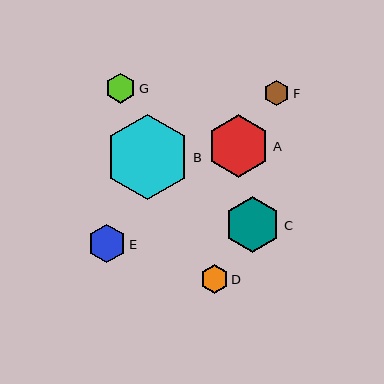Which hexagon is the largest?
Hexagon B is the largest with a size of approximately 85 pixels.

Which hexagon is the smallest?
Hexagon F is the smallest with a size of approximately 25 pixels.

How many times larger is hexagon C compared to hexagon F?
Hexagon C is approximately 2.2 times the size of hexagon F.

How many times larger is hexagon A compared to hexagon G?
Hexagon A is approximately 2.1 times the size of hexagon G.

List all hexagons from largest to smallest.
From largest to smallest: B, A, C, E, G, D, F.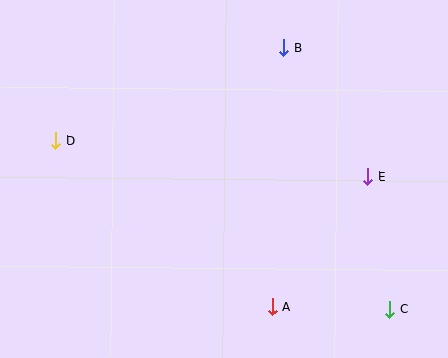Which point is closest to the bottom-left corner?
Point D is closest to the bottom-left corner.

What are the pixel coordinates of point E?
Point E is at (368, 176).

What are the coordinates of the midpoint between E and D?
The midpoint between E and D is at (212, 159).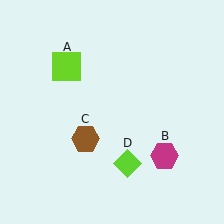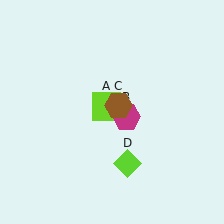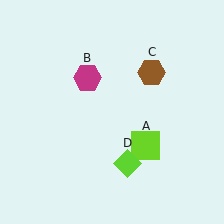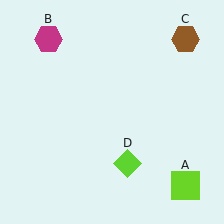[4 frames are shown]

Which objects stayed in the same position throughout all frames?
Lime diamond (object D) remained stationary.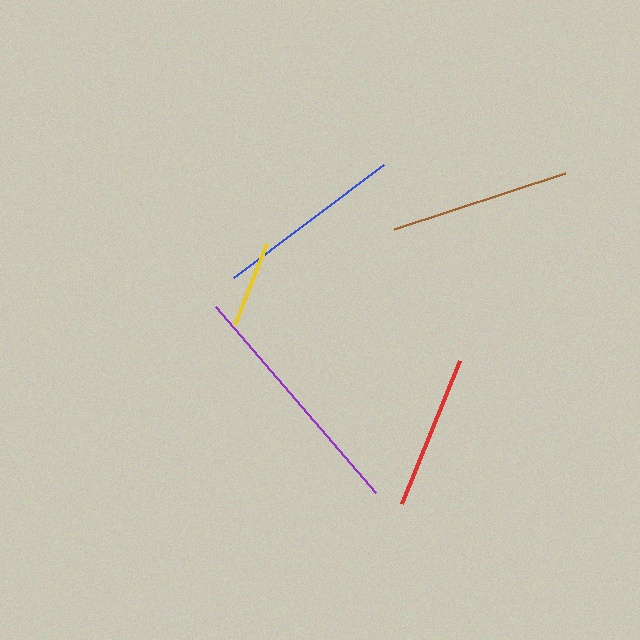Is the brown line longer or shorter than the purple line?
The purple line is longer than the brown line.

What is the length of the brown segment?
The brown segment is approximately 180 pixels long.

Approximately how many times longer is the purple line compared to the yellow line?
The purple line is approximately 2.8 times the length of the yellow line.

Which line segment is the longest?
The purple line is the longest at approximately 245 pixels.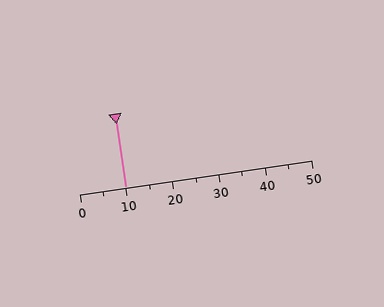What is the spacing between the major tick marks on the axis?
The major ticks are spaced 10 apart.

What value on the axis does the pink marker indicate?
The marker indicates approximately 10.